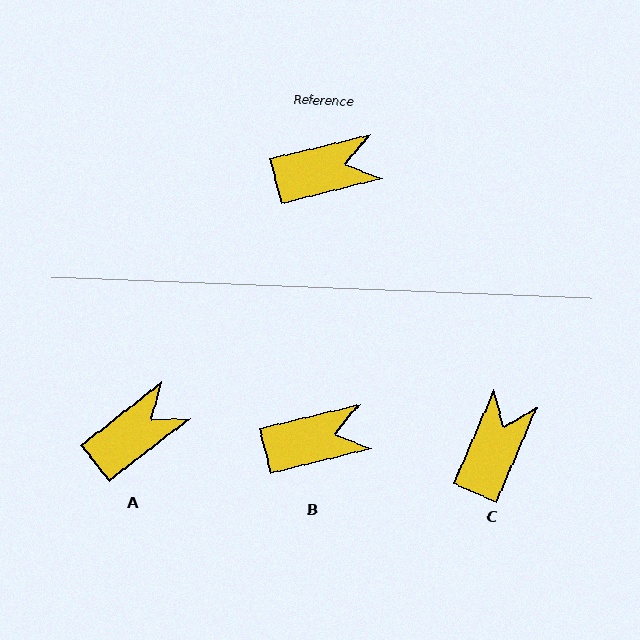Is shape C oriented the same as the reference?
No, it is off by about 53 degrees.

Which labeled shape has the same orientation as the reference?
B.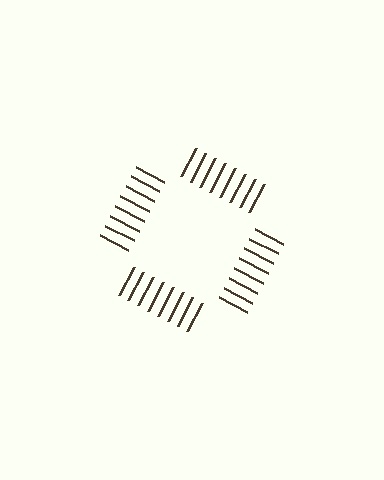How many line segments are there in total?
32 — 8 along each of the 4 edges.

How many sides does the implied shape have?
4 sides — the line-ends trace a square.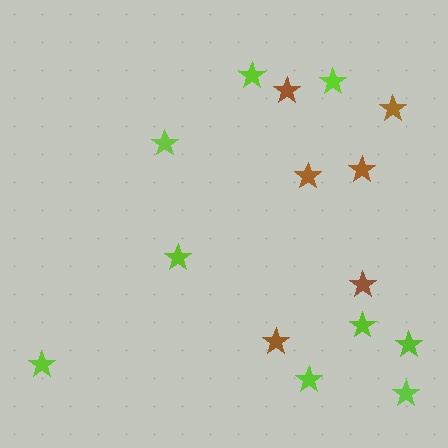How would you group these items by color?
There are 2 groups: one group of lime stars (9) and one group of brown stars (6).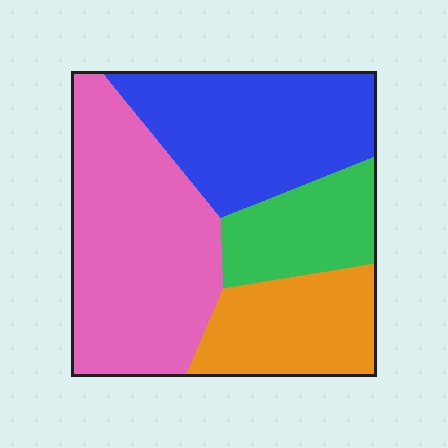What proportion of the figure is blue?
Blue covers around 30% of the figure.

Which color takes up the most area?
Pink, at roughly 40%.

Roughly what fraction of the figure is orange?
Orange takes up about one fifth (1/5) of the figure.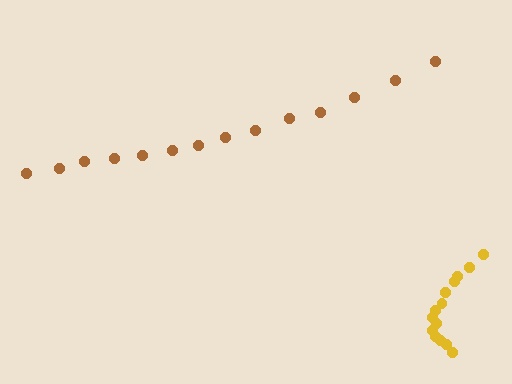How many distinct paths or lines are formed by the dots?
There are 2 distinct paths.